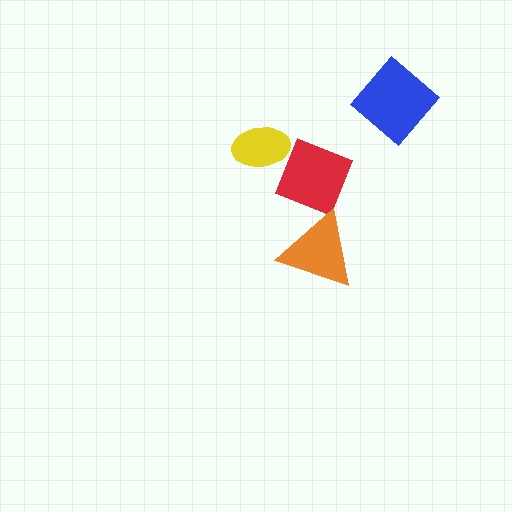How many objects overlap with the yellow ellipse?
1 object overlaps with the yellow ellipse.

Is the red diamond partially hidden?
Yes, it is partially covered by another shape.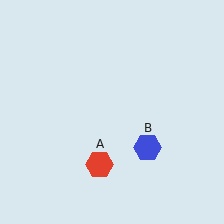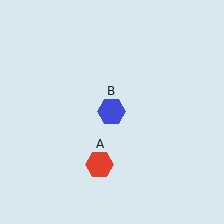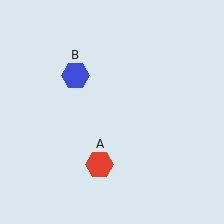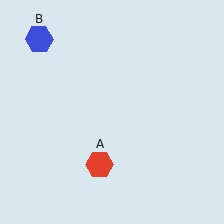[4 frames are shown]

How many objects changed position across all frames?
1 object changed position: blue hexagon (object B).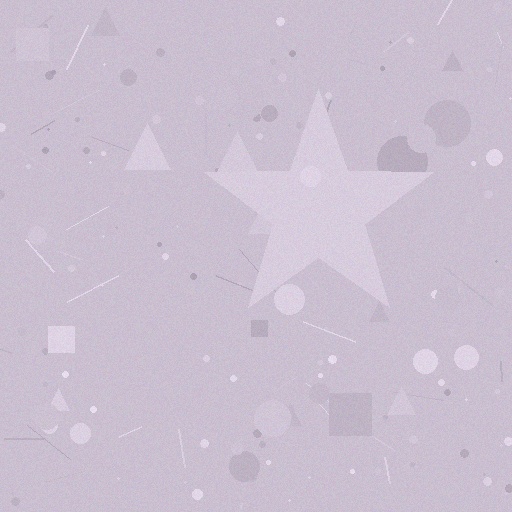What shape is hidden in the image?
A star is hidden in the image.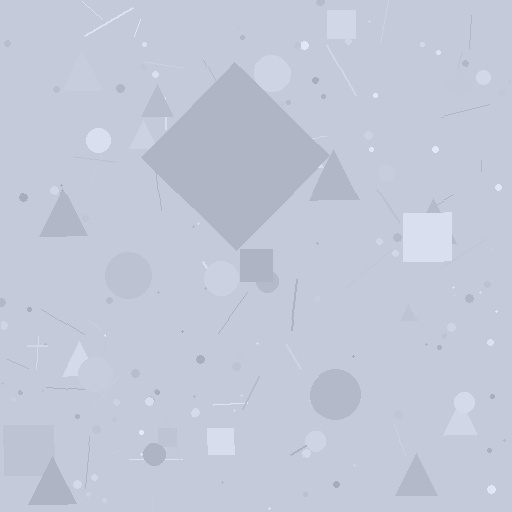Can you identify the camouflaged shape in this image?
The camouflaged shape is a diamond.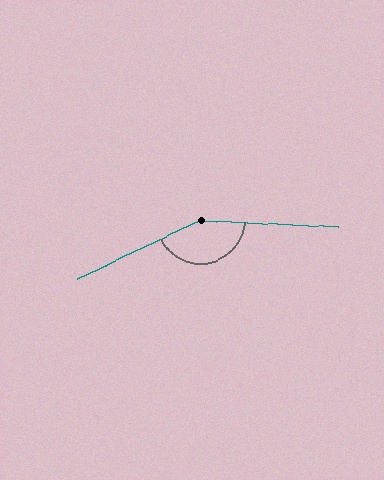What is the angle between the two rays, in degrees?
Approximately 152 degrees.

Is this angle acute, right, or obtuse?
It is obtuse.